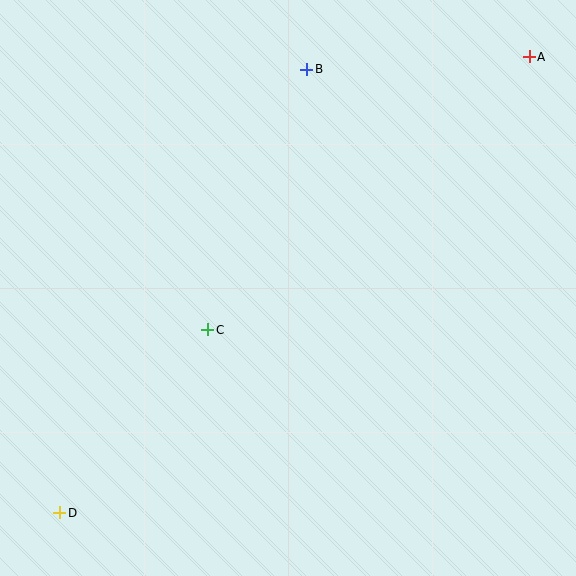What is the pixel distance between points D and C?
The distance between D and C is 235 pixels.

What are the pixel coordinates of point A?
Point A is at (529, 57).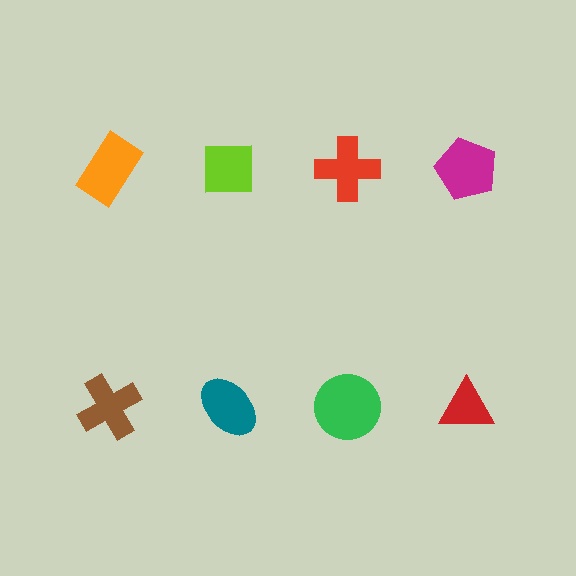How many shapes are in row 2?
4 shapes.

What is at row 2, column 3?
A green circle.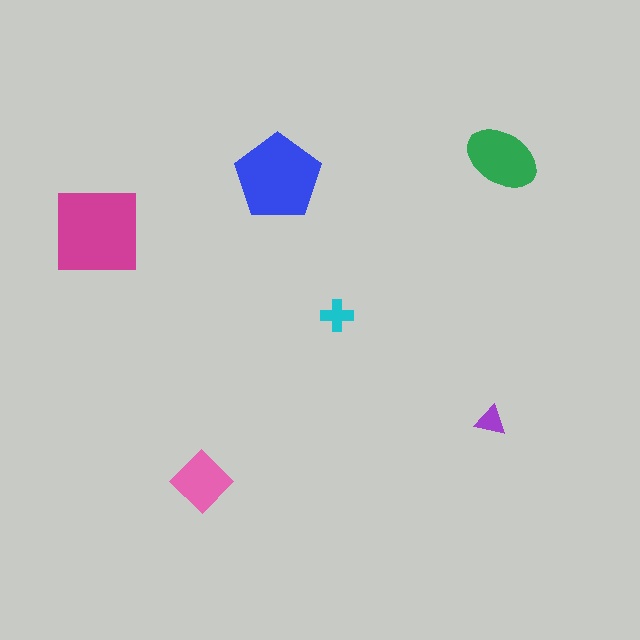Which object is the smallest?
The purple triangle.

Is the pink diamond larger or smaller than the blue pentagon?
Smaller.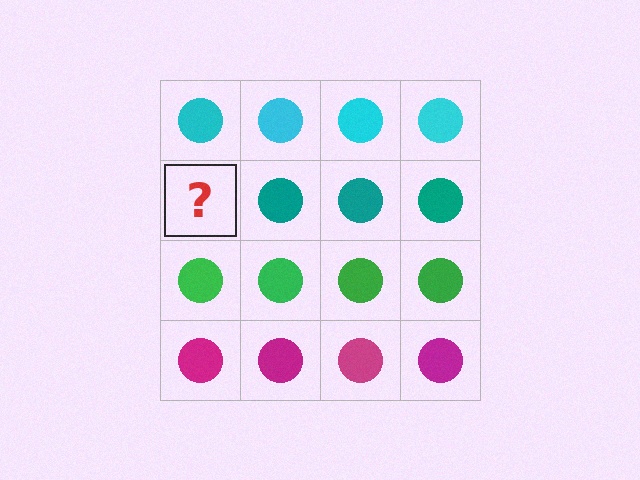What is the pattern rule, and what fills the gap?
The rule is that each row has a consistent color. The gap should be filled with a teal circle.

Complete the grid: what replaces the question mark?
The question mark should be replaced with a teal circle.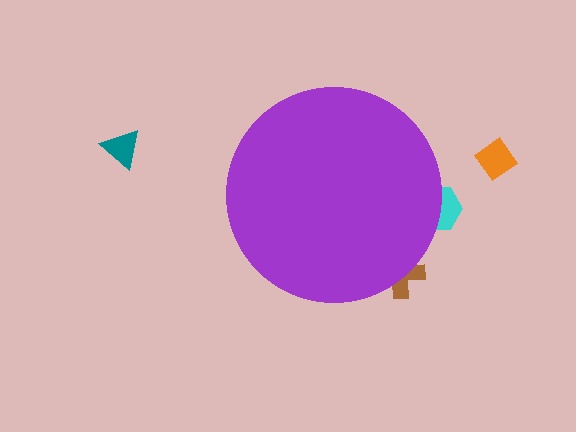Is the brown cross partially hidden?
Yes, the brown cross is partially hidden behind the purple circle.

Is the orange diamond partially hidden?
No, the orange diamond is fully visible.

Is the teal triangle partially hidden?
No, the teal triangle is fully visible.